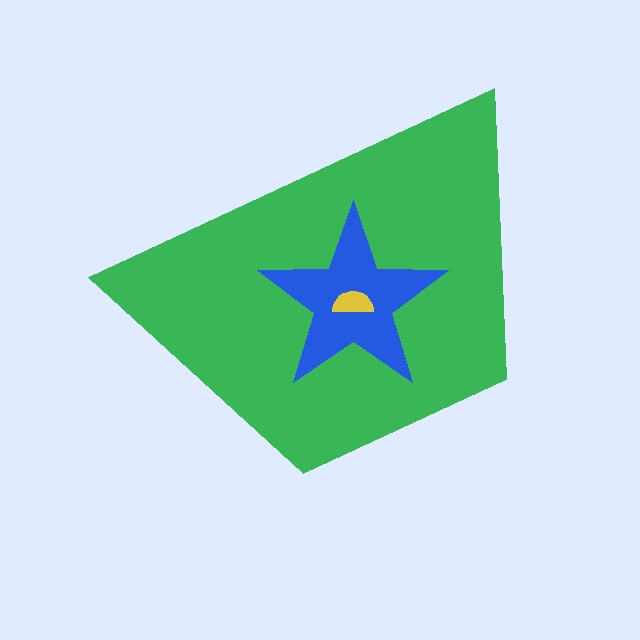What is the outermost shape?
The green trapezoid.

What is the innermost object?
The yellow semicircle.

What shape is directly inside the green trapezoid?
The blue star.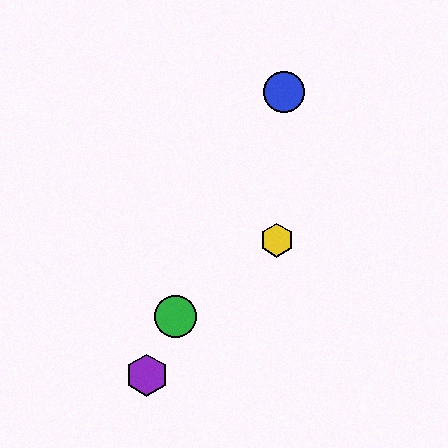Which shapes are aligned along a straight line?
The red circle, the blue circle, the green circle, the purple hexagon are aligned along a straight line.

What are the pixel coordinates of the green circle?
The green circle is at (175, 316).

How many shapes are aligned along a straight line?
4 shapes (the red circle, the blue circle, the green circle, the purple hexagon) are aligned along a straight line.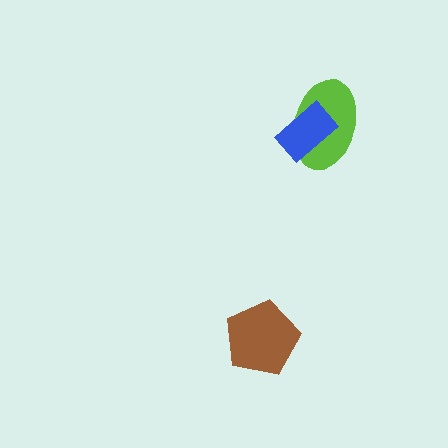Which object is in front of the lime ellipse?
The blue rectangle is in front of the lime ellipse.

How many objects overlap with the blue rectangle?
1 object overlaps with the blue rectangle.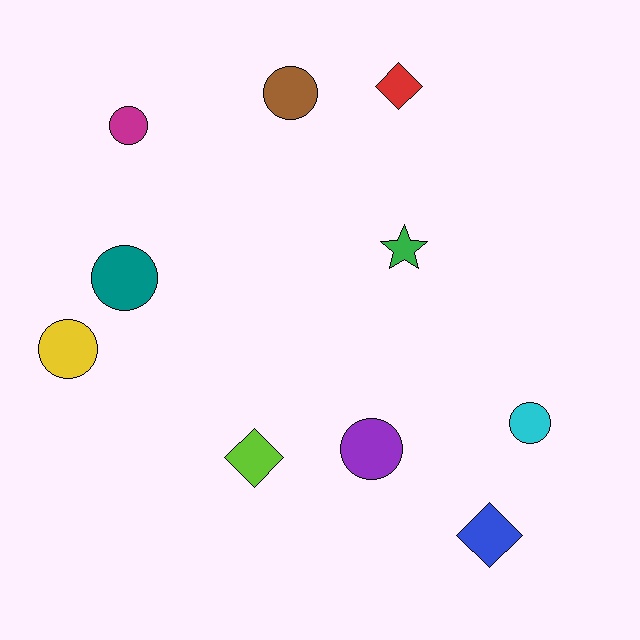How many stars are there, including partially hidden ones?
There is 1 star.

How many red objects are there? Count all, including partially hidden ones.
There is 1 red object.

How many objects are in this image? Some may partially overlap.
There are 10 objects.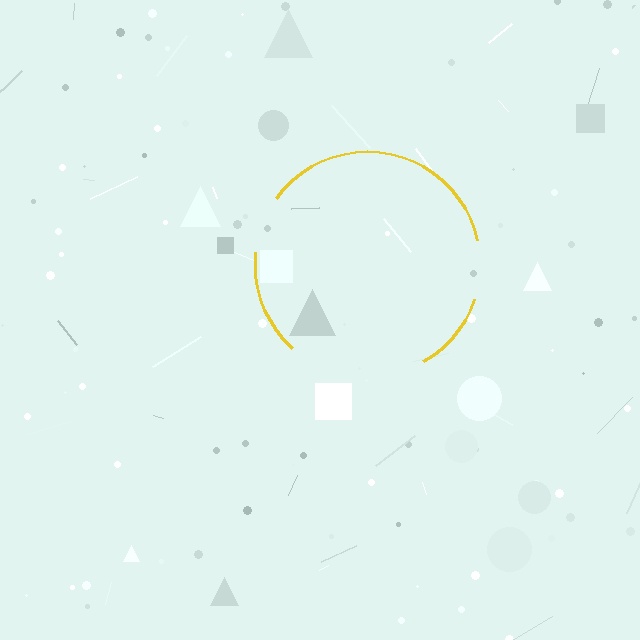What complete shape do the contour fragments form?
The contour fragments form a circle.